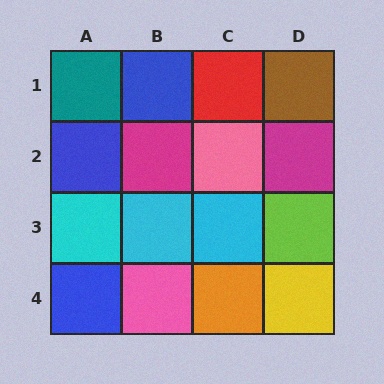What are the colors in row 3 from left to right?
Cyan, cyan, cyan, lime.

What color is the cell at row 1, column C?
Red.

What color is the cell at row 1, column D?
Brown.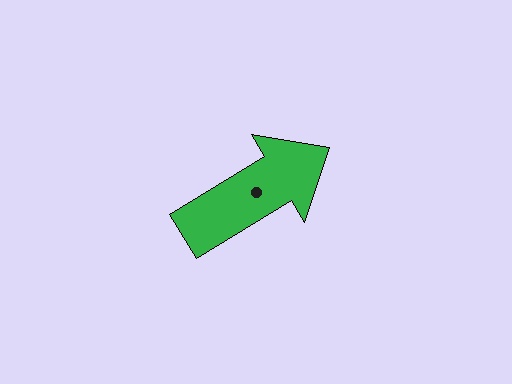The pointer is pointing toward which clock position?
Roughly 2 o'clock.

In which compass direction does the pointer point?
Northeast.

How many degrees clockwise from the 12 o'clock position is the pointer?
Approximately 59 degrees.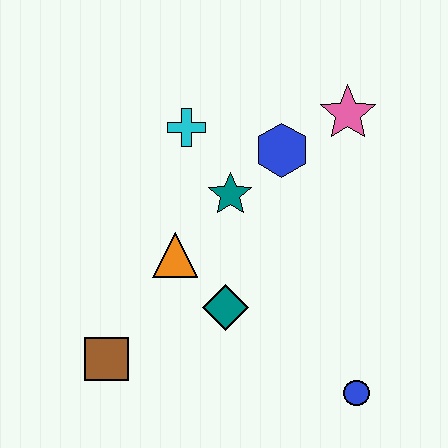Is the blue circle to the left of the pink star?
No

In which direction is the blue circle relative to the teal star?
The blue circle is below the teal star.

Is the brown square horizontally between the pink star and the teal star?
No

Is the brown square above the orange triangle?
No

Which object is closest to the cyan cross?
The teal star is closest to the cyan cross.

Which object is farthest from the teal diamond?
The pink star is farthest from the teal diamond.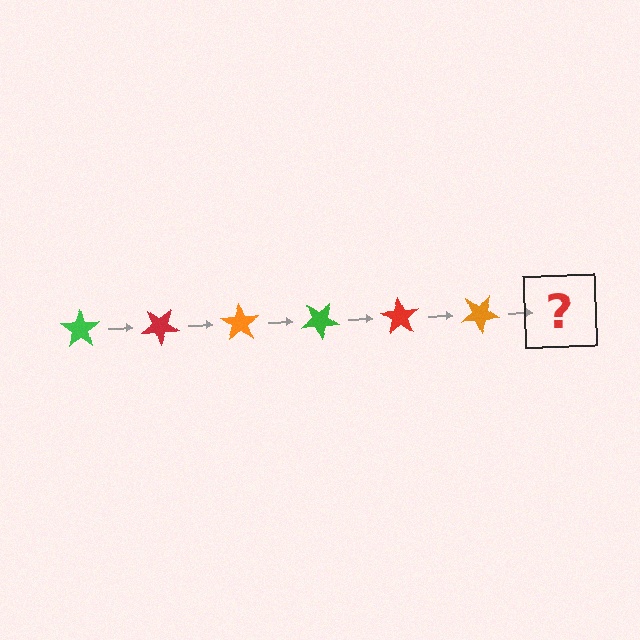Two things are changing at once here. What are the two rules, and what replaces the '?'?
The two rules are that it rotates 35 degrees each step and the color cycles through green, red, and orange. The '?' should be a green star, rotated 210 degrees from the start.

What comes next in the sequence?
The next element should be a green star, rotated 210 degrees from the start.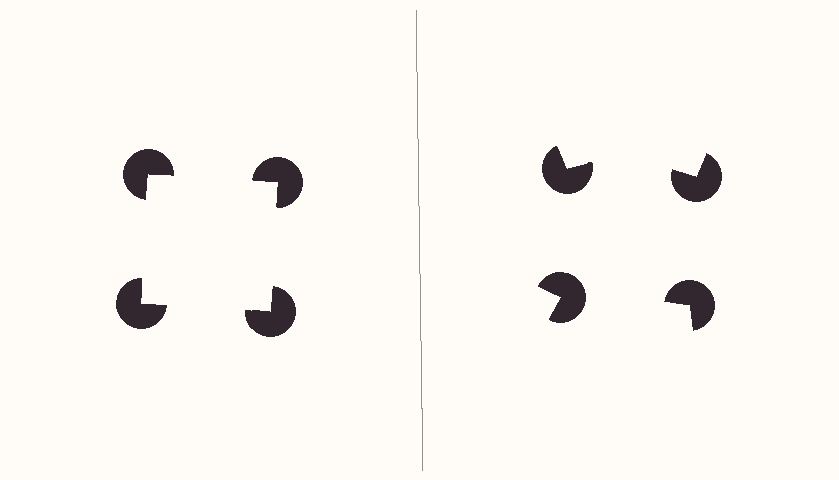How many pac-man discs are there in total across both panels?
8 — 4 on each side.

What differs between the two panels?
The pac-man discs are positioned identically on both sides; only the wedge orientations differ. On the left they align to a square; on the right they are misaligned.